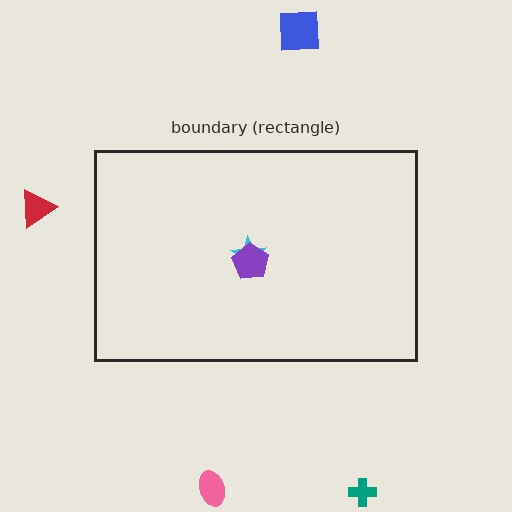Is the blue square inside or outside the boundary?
Outside.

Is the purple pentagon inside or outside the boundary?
Inside.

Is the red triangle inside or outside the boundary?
Outside.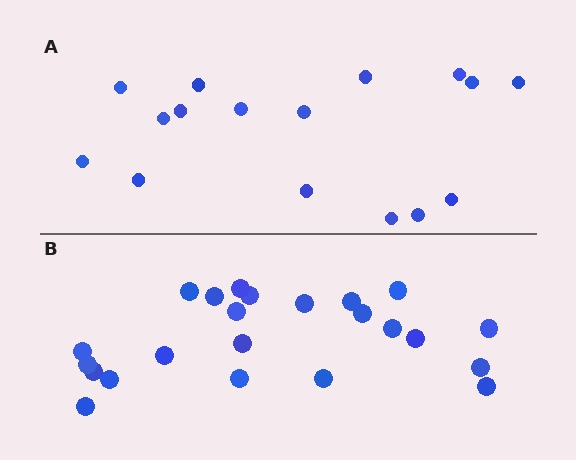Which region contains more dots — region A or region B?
Region B (the bottom region) has more dots.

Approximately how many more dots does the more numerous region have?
Region B has roughly 8 or so more dots than region A.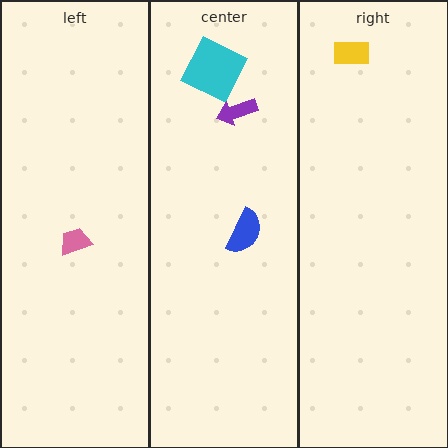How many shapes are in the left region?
1.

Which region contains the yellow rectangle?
The right region.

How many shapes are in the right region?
1.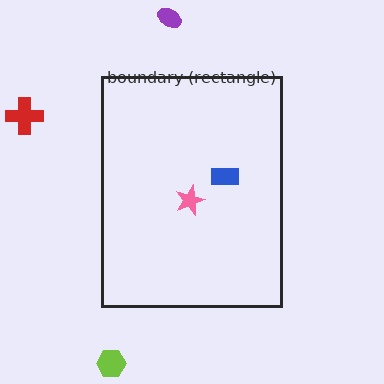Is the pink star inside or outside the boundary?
Inside.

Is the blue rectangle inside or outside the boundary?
Inside.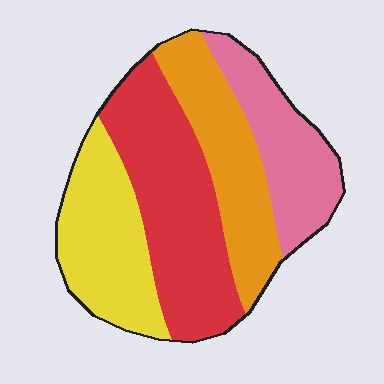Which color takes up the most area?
Red, at roughly 35%.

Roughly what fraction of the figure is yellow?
Yellow takes up about one quarter (1/4) of the figure.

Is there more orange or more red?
Red.